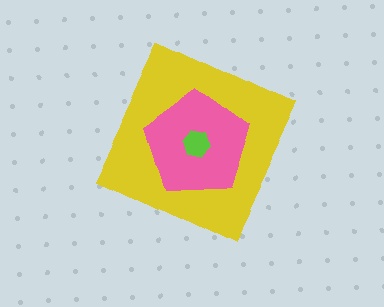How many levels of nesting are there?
3.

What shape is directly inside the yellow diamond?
The pink pentagon.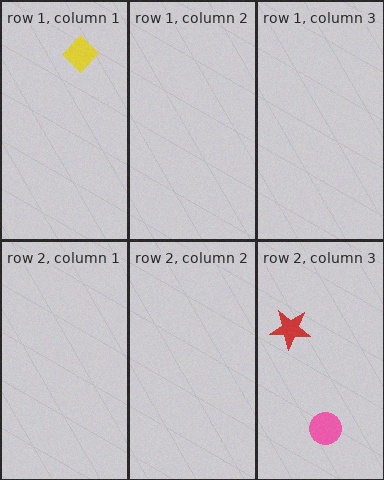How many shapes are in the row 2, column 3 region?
2.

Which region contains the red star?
The row 2, column 3 region.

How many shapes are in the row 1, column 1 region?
1.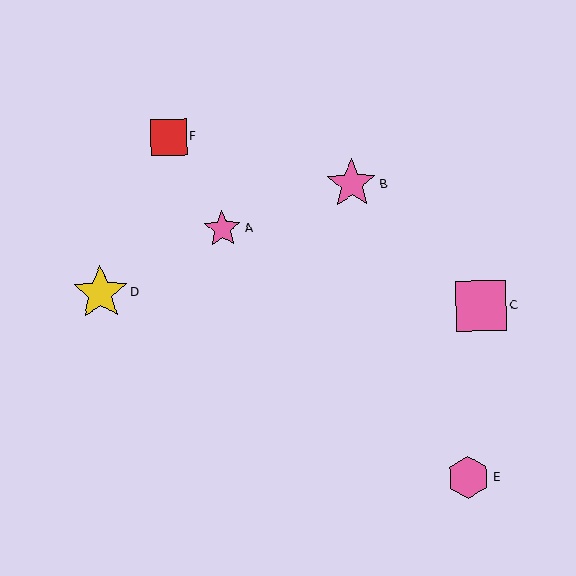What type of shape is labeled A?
Shape A is a pink star.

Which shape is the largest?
The yellow star (labeled D) is the largest.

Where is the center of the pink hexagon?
The center of the pink hexagon is at (468, 477).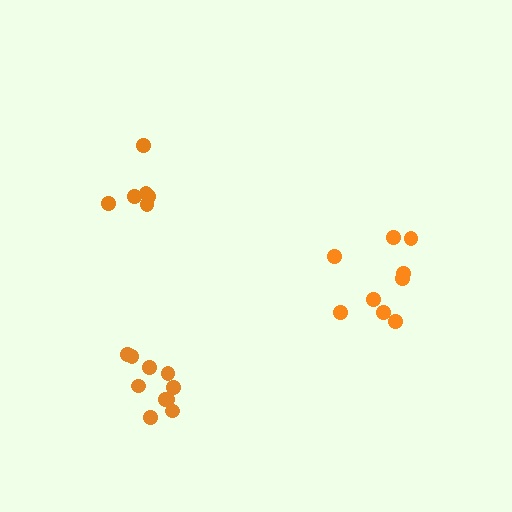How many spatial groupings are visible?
There are 3 spatial groupings.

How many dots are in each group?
Group 1: 10 dots, Group 2: 9 dots, Group 3: 6 dots (25 total).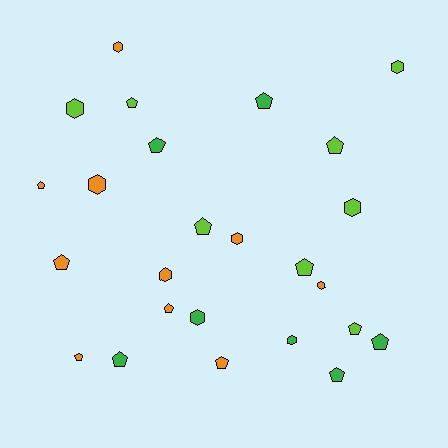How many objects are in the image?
There are 25 objects.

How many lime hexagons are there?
There are 3 lime hexagons.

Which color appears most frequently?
Orange, with 10 objects.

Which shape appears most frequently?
Pentagon, with 15 objects.